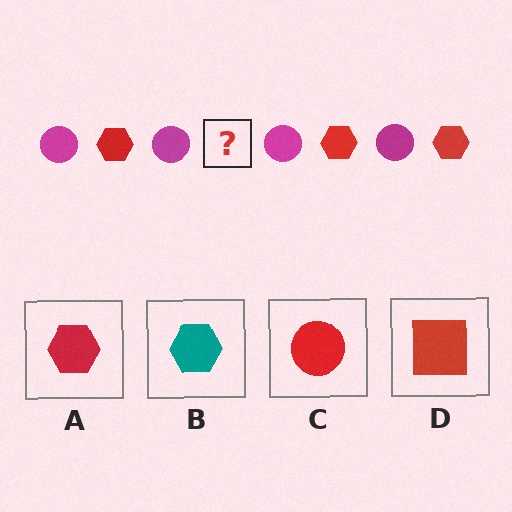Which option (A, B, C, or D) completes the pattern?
A.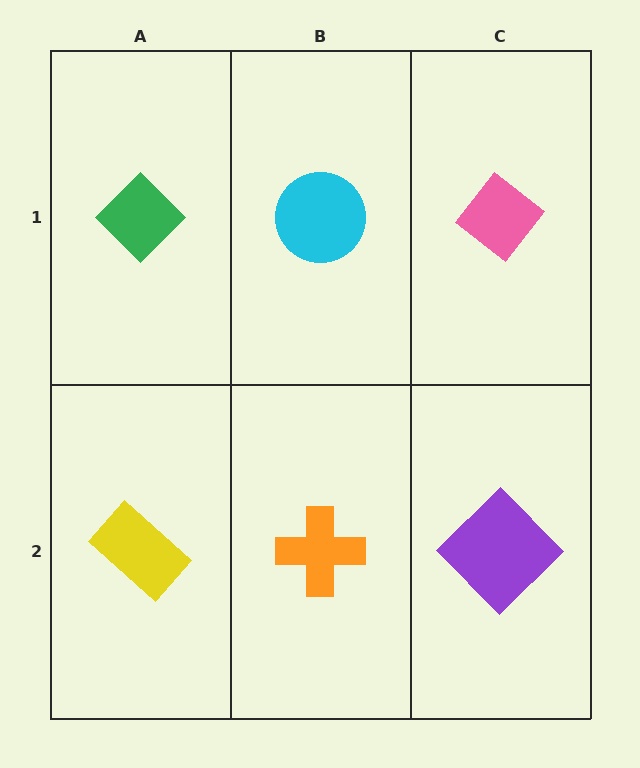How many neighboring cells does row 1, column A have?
2.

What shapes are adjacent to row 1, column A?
A yellow rectangle (row 2, column A), a cyan circle (row 1, column B).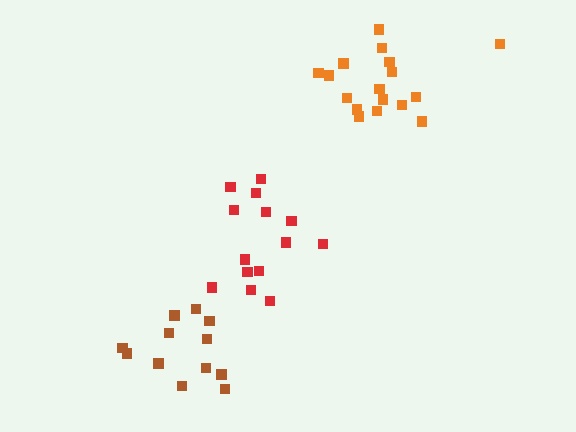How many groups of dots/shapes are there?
There are 3 groups.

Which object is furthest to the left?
The brown cluster is leftmost.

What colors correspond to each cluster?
The clusters are colored: brown, red, orange.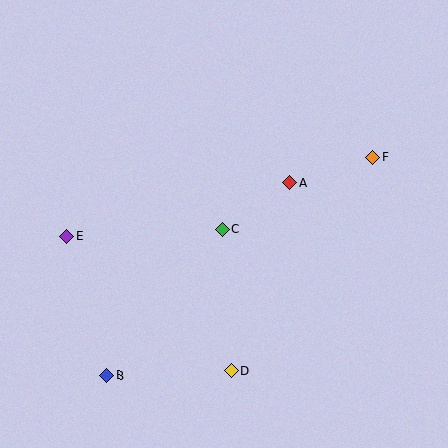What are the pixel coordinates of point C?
Point C is at (222, 229).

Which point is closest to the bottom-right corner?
Point D is closest to the bottom-right corner.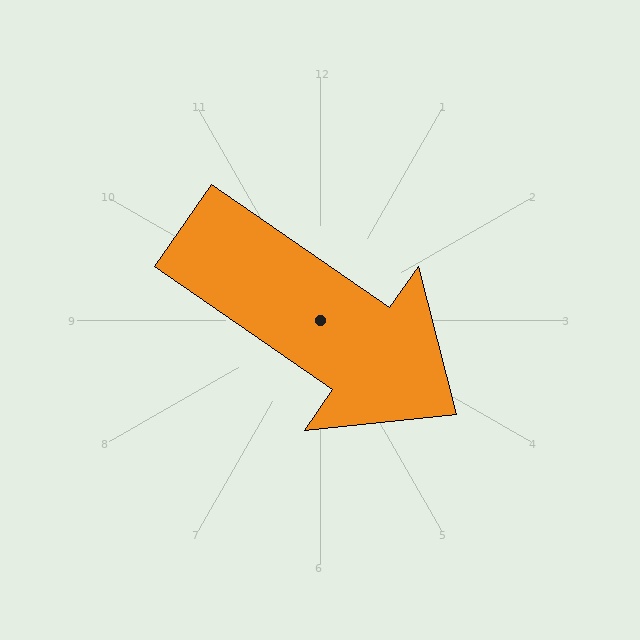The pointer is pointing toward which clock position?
Roughly 4 o'clock.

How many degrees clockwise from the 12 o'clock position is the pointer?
Approximately 125 degrees.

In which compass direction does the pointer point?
Southeast.